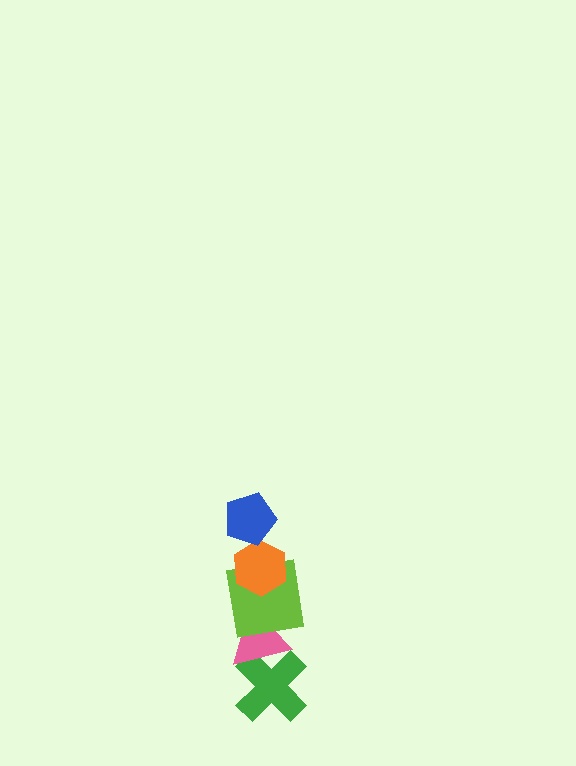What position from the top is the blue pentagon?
The blue pentagon is 1st from the top.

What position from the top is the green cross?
The green cross is 5th from the top.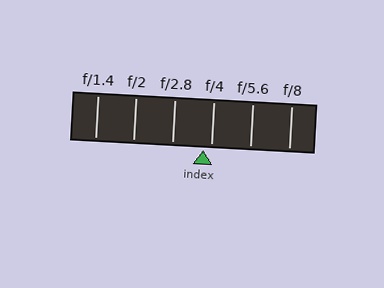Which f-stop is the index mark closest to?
The index mark is closest to f/4.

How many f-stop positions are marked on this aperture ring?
There are 6 f-stop positions marked.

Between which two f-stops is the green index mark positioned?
The index mark is between f/2.8 and f/4.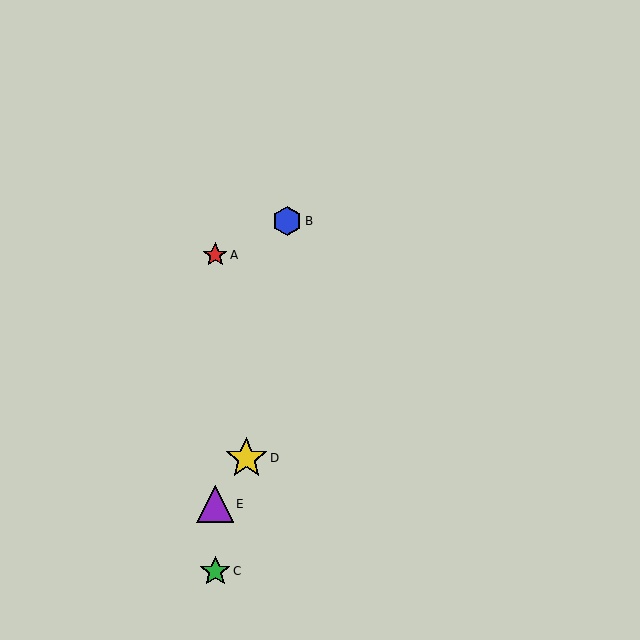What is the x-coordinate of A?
Object A is at x≈215.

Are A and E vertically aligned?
Yes, both are at x≈215.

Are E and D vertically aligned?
No, E is at x≈215 and D is at x≈246.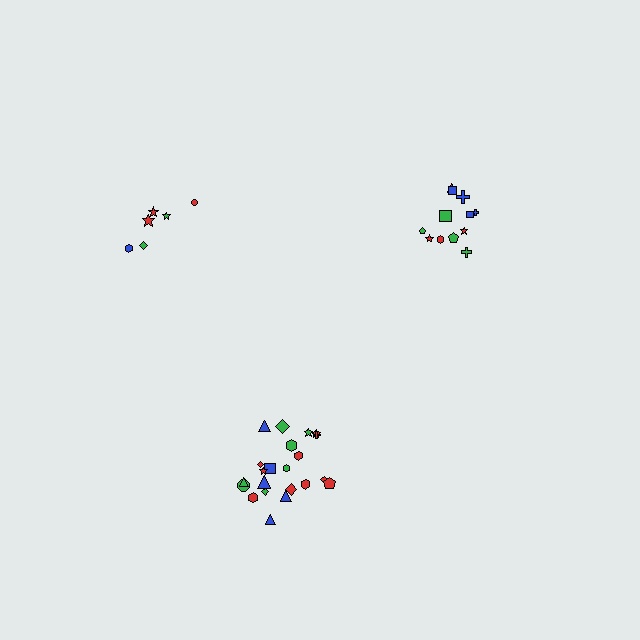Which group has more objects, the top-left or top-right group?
The top-right group.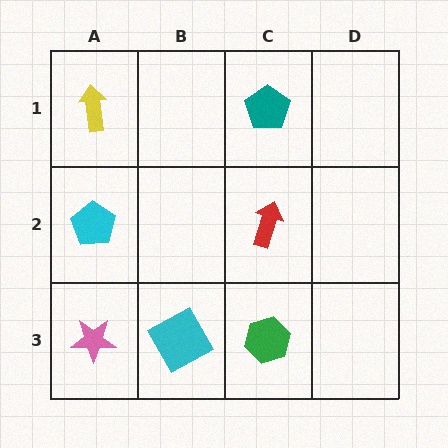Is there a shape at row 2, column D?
No, that cell is empty.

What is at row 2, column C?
A red arrow.